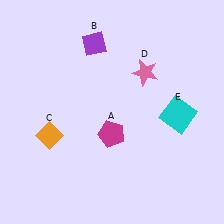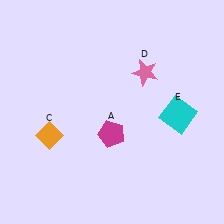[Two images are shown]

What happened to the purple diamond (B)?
The purple diamond (B) was removed in Image 2. It was in the top-left area of Image 1.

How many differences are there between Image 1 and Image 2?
There is 1 difference between the two images.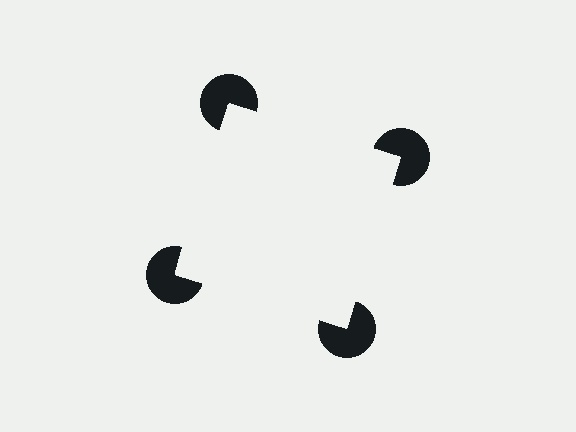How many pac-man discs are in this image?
There are 4 — one at each vertex of the illusory square.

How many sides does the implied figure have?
4 sides.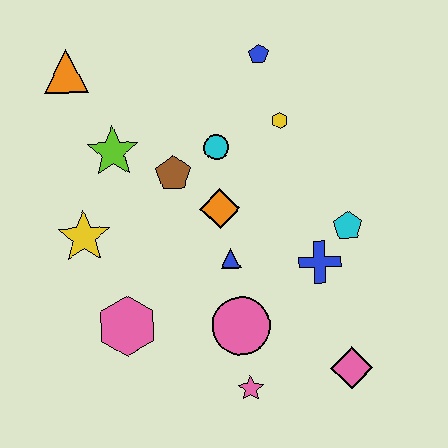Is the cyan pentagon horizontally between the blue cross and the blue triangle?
No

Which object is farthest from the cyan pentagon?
The orange triangle is farthest from the cyan pentagon.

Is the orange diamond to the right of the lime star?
Yes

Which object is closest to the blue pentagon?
The yellow hexagon is closest to the blue pentagon.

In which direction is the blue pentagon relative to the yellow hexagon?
The blue pentagon is above the yellow hexagon.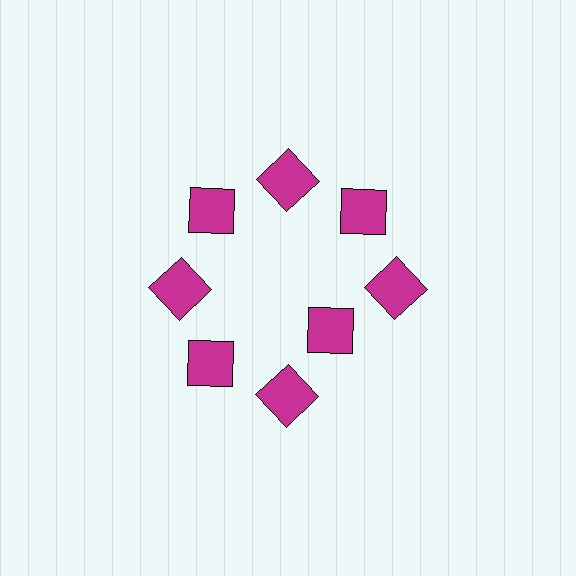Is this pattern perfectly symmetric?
No. The 8 magenta squares are arranged in a ring, but one element near the 4 o'clock position is pulled inward toward the center, breaking the 8-fold rotational symmetry.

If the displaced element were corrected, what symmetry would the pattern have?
It would have 8-fold rotational symmetry — the pattern would map onto itself every 45 degrees.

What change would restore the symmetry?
The symmetry would be restored by moving it outward, back onto the ring so that all 8 squares sit at equal angles and equal distance from the center.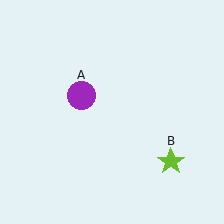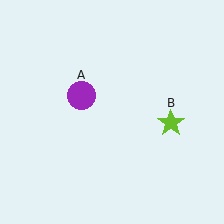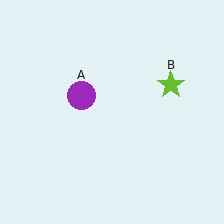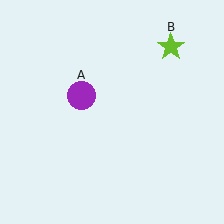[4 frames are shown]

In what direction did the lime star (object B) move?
The lime star (object B) moved up.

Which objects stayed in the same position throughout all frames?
Purple circle (object A) remained stationary.